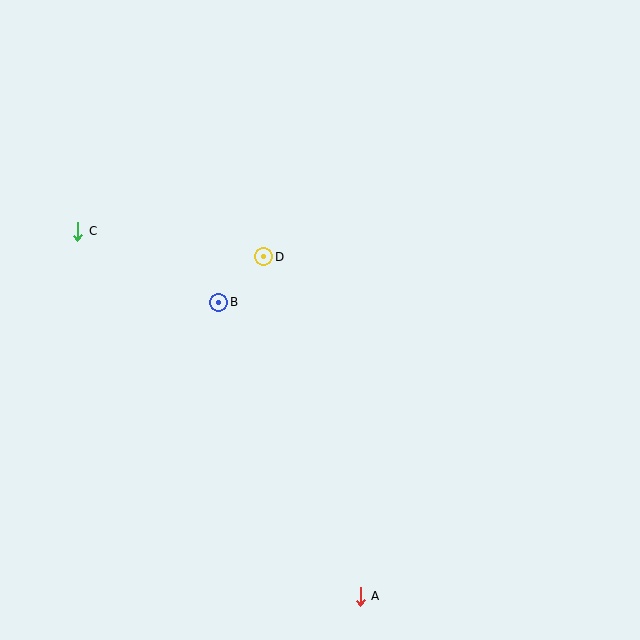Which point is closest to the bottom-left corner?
Point A is closest to the bottom-left corner.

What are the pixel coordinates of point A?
Point A is at (360, 596).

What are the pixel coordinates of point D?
Point D is at (264, 257).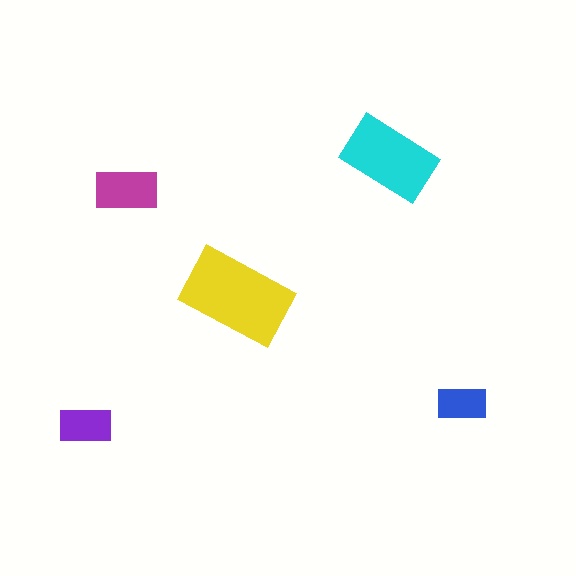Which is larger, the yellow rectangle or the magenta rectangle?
The yellow one.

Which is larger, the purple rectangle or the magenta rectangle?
The magenta one.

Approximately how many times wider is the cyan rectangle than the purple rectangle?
About 1.5 times wider.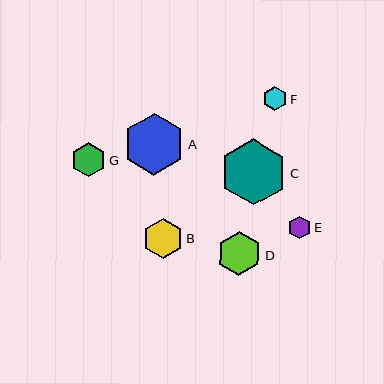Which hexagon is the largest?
Hexagon C is the largest with a size of approximately 66 pixels.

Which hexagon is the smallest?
Hexagon E is the smallest with a size of approximately 23 pixels.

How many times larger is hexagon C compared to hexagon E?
Hexagon C is approximately 2.9 times the size of hexagon E.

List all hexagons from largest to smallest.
From largest to smallest: C, A, D, B, G, F, E.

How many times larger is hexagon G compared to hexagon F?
Hexagon G is approximately 1.4 times the size of hexagon F.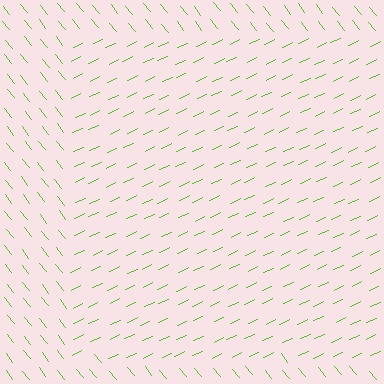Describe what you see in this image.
The image is filled with small lime line segments. A rectangle region in the image has lines oriented differently from the surrounding lines, creating a visible texture boundary.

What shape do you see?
I see a rectangle.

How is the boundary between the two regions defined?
The boundary is defined purely by a change in line orientation (approximately 77 degrees difference). All lines are the same color and thickness.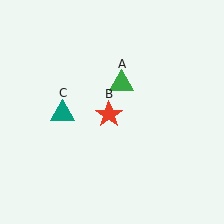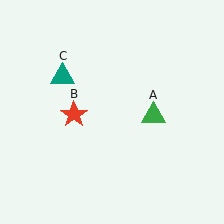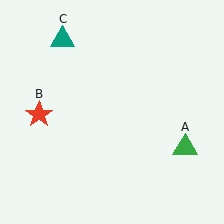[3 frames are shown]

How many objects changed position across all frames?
3 objects changed position: green triangle (object A), red star (object B), teal triangle (object C).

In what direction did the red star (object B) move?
The red star (object B) moved left.